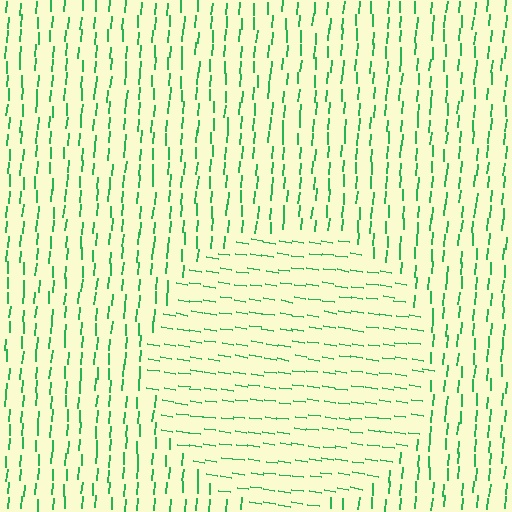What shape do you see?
I see a circle.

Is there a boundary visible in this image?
Yes, there is a texture boundary formed by a change in line orientation.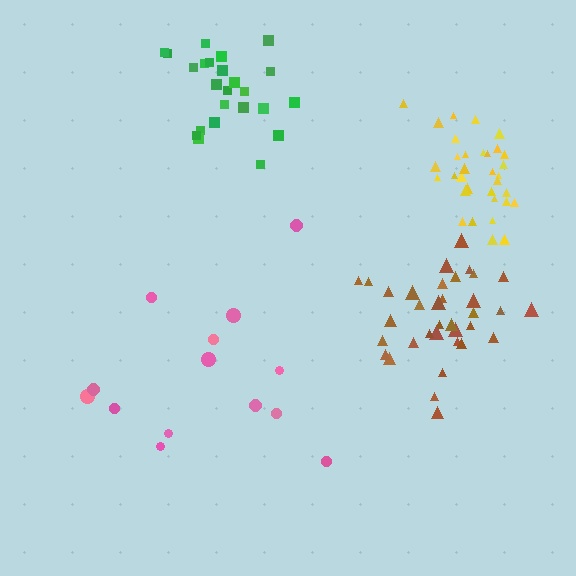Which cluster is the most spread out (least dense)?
Pink.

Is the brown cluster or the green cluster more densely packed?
Brown.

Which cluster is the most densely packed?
Yellow.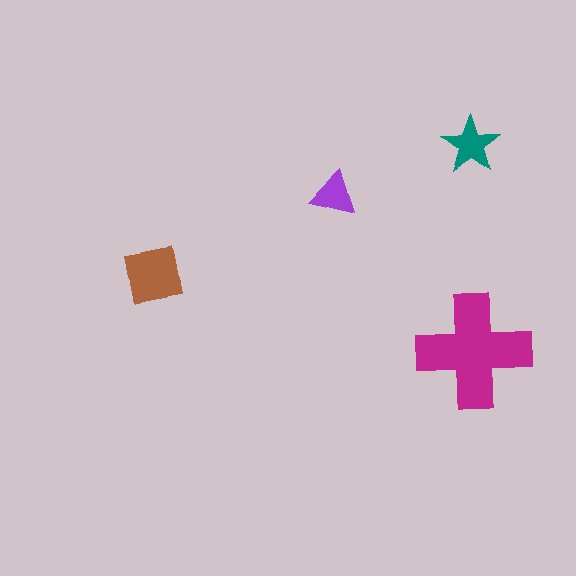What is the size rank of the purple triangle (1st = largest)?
4th.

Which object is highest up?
The teal star is topmost.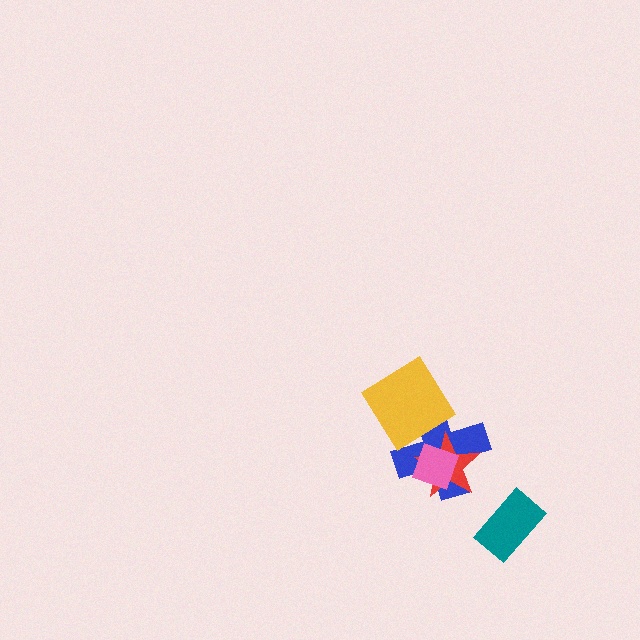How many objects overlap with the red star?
3 objects overlap with the red star.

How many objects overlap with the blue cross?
3 objects overlap with the blue cross.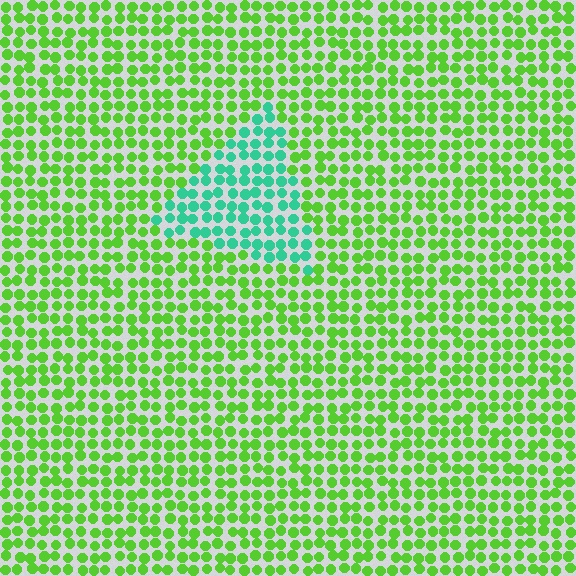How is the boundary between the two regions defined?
The boundary is defined purely by a slight shift in hue (about 53 degrees). Spacing, size, and orientation are identical on both sides.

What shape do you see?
I see a triangle.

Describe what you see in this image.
The image is filled with small lime elements in a uniform arrangement. A triangle-shaped region is visible where the elements are tinted to a slightly different hue, forming a subtle color boundary.